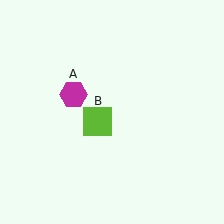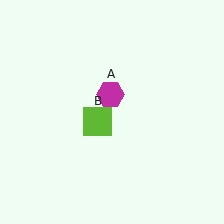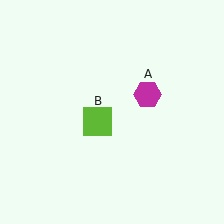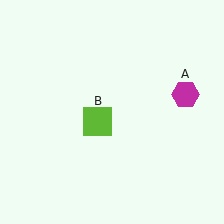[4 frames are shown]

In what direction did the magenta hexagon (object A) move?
The magenta hexagon (object A) moved right.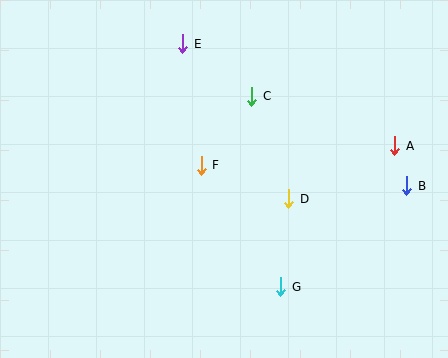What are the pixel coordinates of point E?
Point E is at (183, 44).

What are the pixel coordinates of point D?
Point D is at (289, 199).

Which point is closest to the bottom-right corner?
Point B is closest to the bottom-right corner.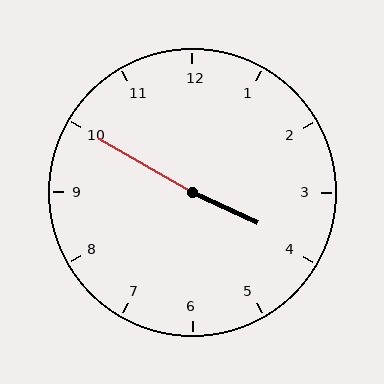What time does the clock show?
3:50.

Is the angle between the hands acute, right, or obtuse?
It is obtuse.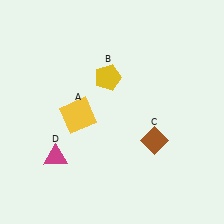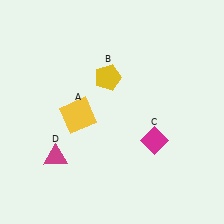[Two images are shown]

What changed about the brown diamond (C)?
In Image 1, C is brown. In Image 2, it changed to magenta.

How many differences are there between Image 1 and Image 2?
There is 1 difference between the two images.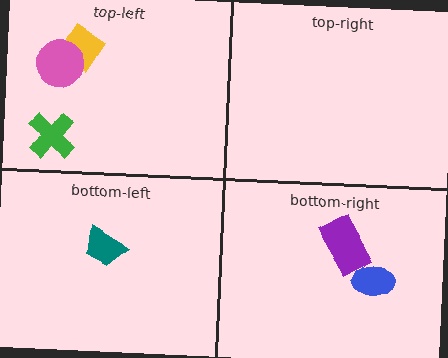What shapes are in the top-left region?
The yellow diamond, the pink circle, the green cross.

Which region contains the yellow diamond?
The top-left region.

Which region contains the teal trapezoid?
The bottom-left region.